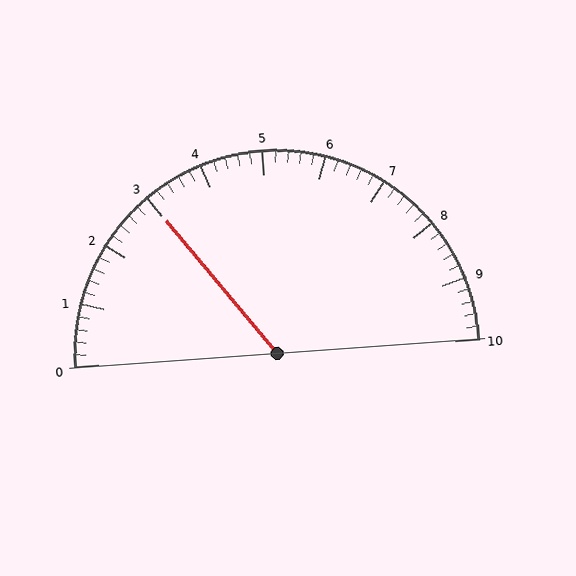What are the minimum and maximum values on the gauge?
The gauge ranges from 0 to 10.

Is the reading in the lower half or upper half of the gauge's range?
The reading is in the lower half of the range (0 to 10).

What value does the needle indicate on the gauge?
The needle indicates approximately 3.0.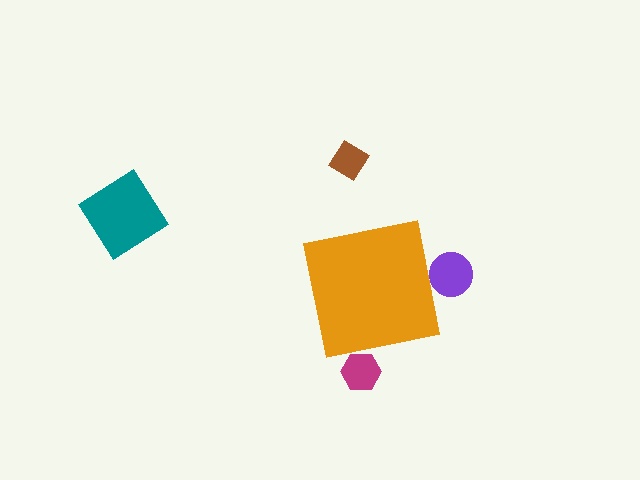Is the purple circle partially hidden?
Yes, the purple circle is partially hidden behind the orange square.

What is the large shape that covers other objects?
An orange square.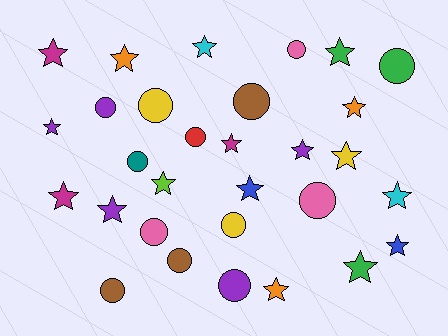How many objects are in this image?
There are 30 objects.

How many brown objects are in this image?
There are 3 brown objects.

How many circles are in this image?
There are 13 circles.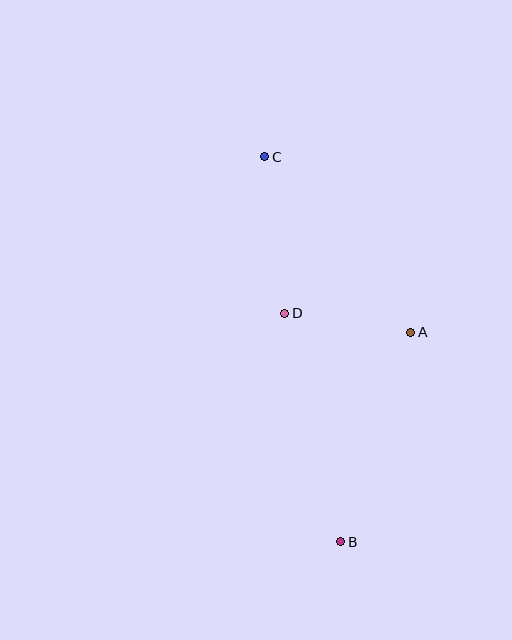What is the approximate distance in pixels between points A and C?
The distance between A and C is approximately 229 pixels.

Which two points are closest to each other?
Points A and D are closest to each other.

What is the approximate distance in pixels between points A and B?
The distance between A and B is approximately 221 pixels.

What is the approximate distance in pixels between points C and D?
The distance between C and D is approximately 158 pixels.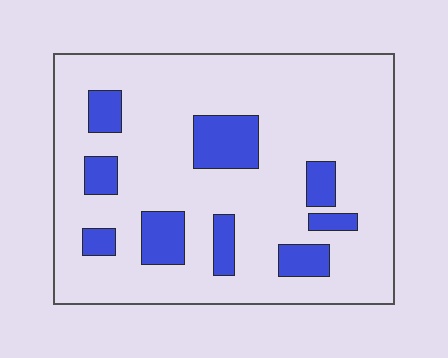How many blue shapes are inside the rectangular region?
9.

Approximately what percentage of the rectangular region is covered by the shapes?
Approximately 15%.